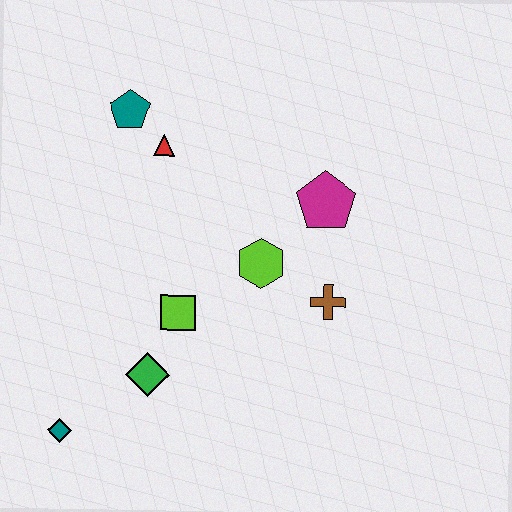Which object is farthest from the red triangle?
The teal diamond is farthest from the red triangle.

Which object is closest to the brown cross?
The lime hexagon is closest to the brown cross.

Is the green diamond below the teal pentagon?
Yes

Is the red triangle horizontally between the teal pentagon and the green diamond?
No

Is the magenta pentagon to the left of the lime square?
No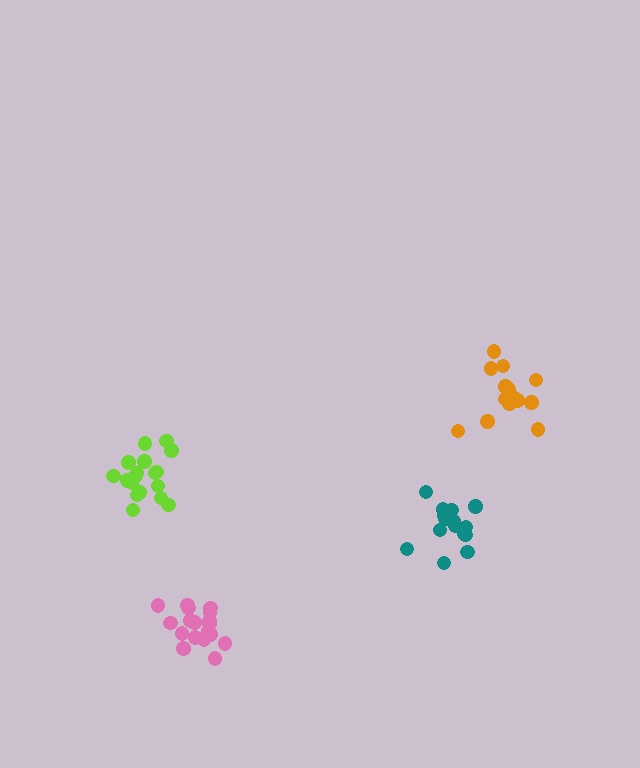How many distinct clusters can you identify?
There are 4 distinct clusters.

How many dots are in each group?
Group 1: 14 dots, Group 2: 15 dots, Group 3: 20 dots, Group 4: 19 dots (68 total).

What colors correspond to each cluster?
The clusters are colored: orange, teal, lime, pink.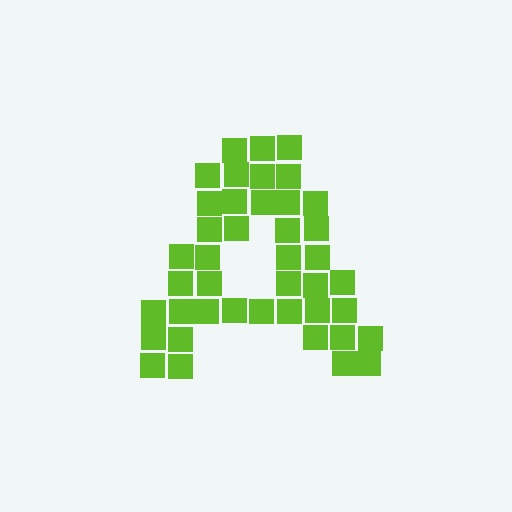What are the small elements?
The small elements are squares.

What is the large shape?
The large shape is the letter A.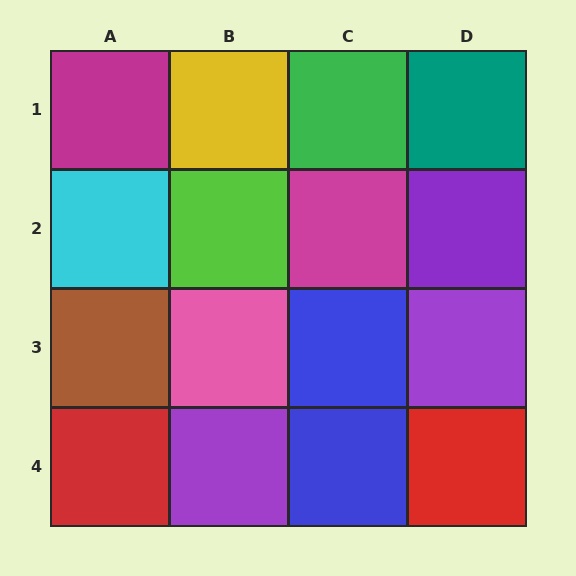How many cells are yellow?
1 cell is yellow.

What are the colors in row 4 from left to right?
Red, purple, blue, red.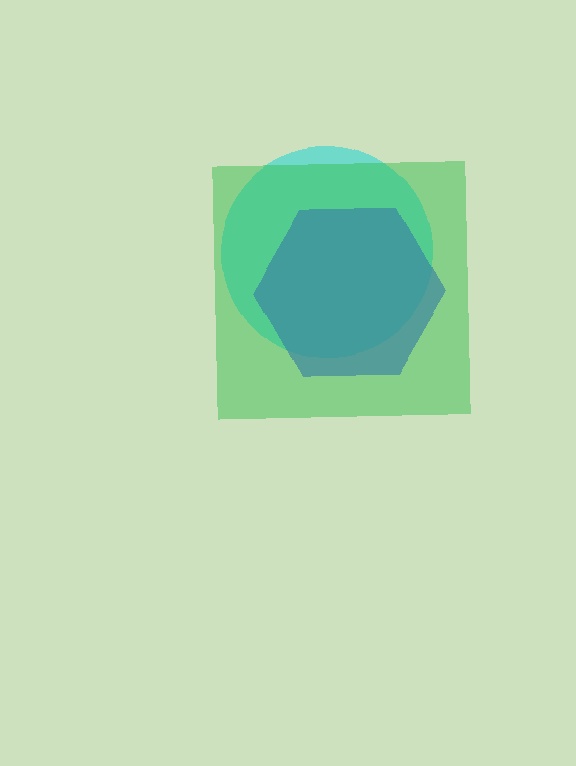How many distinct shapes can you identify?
There are 3 distinct shapes: a cyan circle, a blue hexagon, a green square.